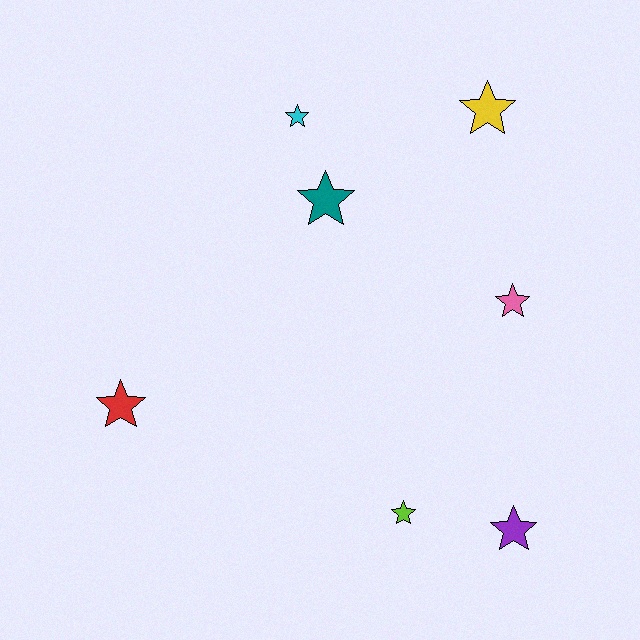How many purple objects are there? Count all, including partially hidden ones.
There is 1 purple object.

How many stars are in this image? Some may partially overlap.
There are 7 stars.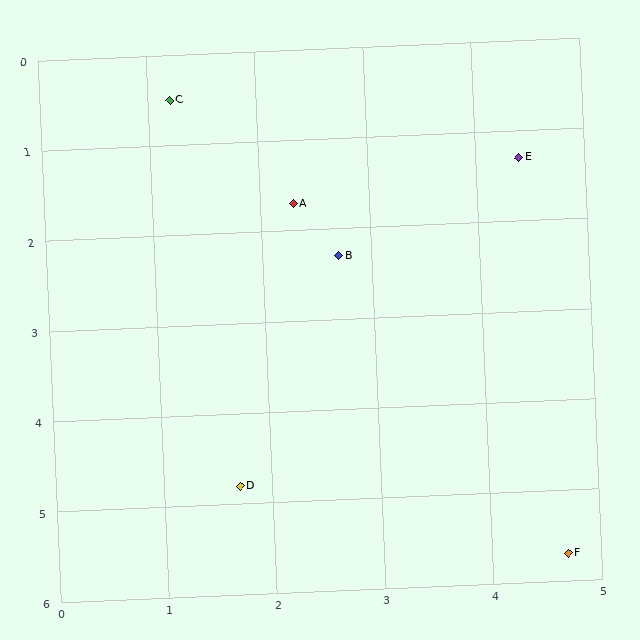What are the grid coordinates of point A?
Point A is at approximately (2.3, 1.7).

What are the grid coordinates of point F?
Point F is at approximately (4.7, 5.7).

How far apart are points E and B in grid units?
Points E and B are about 2.0 grid units apart.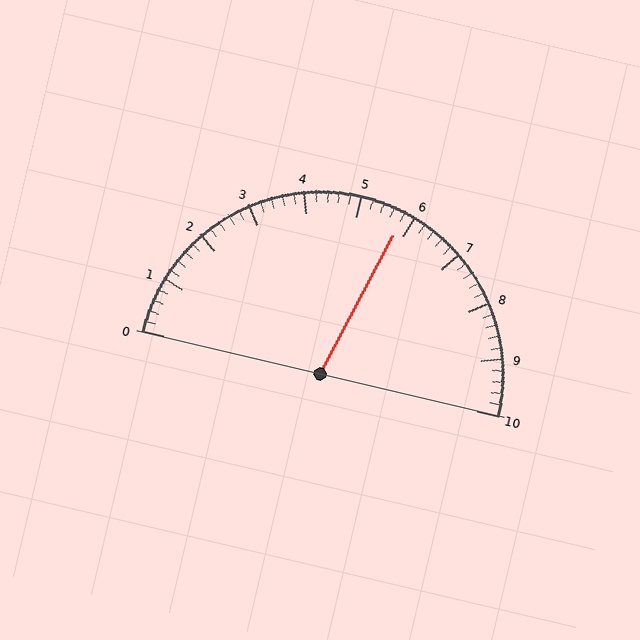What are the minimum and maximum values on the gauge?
The gauge ranges from 0 to 10.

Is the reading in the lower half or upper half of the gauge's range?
The reading is in the upper half of the range (0 to 10).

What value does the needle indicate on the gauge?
The needle indicates approximately 5.8.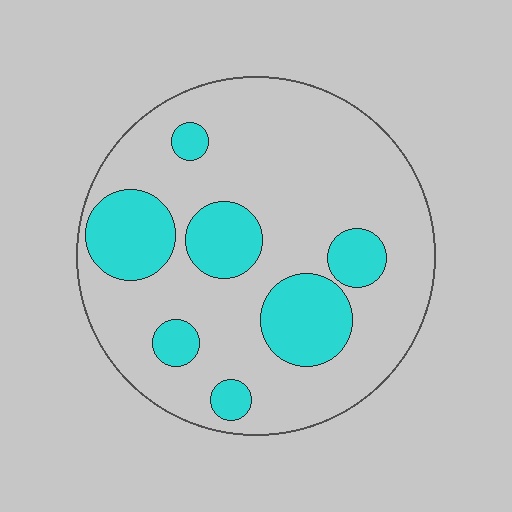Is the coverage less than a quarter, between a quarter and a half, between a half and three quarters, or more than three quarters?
Less than a quarter.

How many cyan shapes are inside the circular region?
7.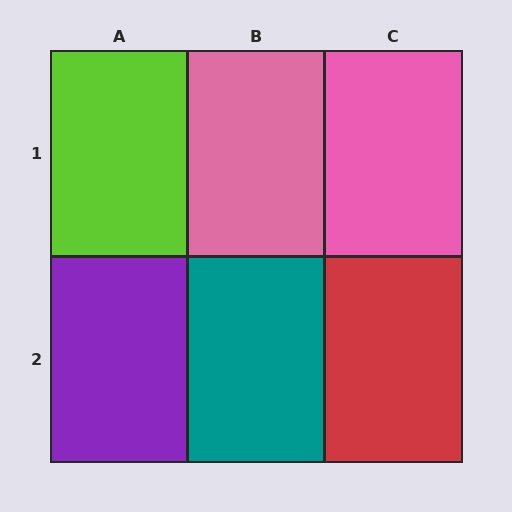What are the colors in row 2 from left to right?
Purple, teal, red.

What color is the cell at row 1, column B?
Pink.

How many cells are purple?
1 cell is purple.